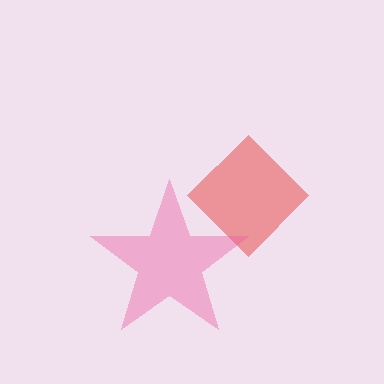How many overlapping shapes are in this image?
There are 2 overlapping shapes in the image.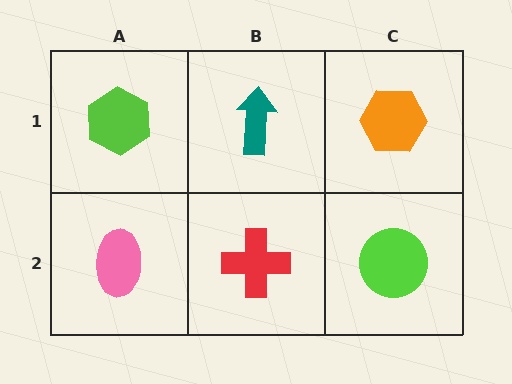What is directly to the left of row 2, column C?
A red cross.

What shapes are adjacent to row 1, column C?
A lime circle (row 2, column C), a teal arrow (row 1, column B).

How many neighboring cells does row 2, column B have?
3.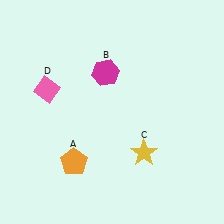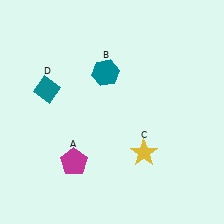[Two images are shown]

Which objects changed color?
A changed from orange to magenta. B changed from magenta to teal. D changed from pink to teal.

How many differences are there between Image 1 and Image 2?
There are 3 differences between the two images.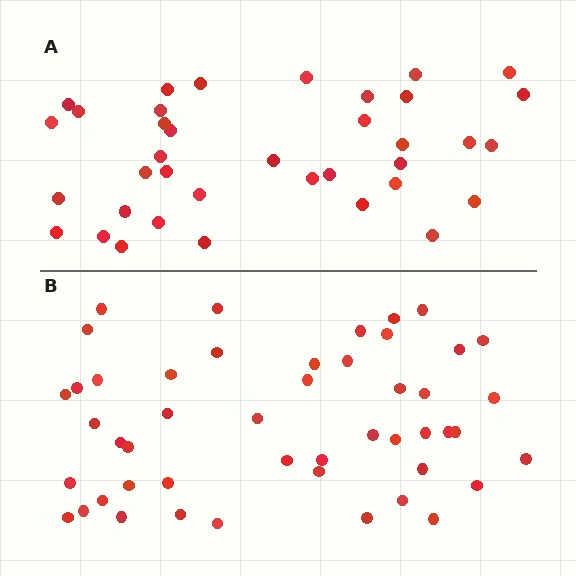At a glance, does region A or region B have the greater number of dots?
Region B (the bottom region) has more dots.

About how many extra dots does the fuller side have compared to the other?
Region B has roughly 12 or so more dots than region A.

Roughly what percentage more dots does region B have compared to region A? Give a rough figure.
About 30% more.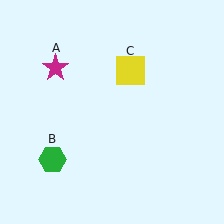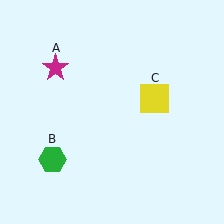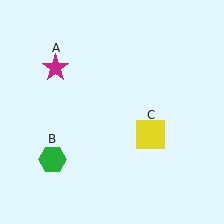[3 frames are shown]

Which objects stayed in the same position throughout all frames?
Magenta star (object A) and green hexagon (object B) remained stationary.